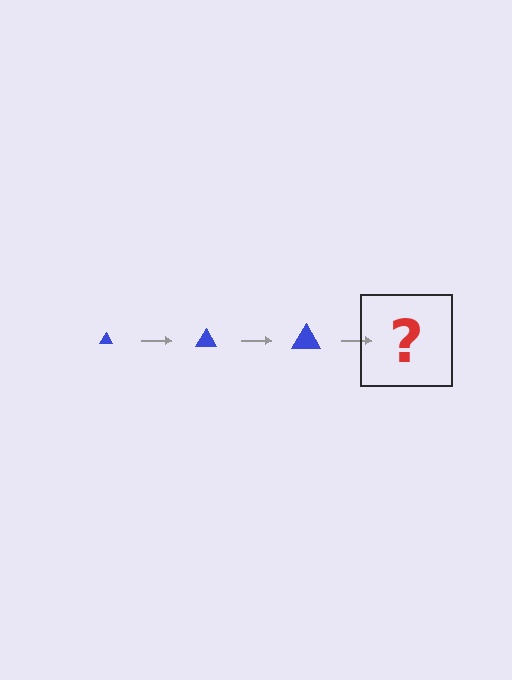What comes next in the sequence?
The next element should be a blue triangle, larger than the previous one.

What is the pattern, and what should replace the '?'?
The pattern is that the triangle gets progressively larger each step. The '?' should be a blue triangle, larger than the previous one.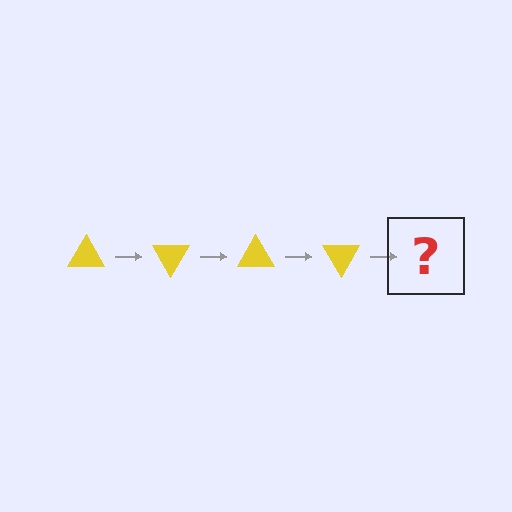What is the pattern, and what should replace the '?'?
The pattern is that the triangle rotates 60 degrees each step. The '?' should be a yellow triangle rotated 240 degrees.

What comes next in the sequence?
The next element should be a yellow triangle rotated 240 degrees.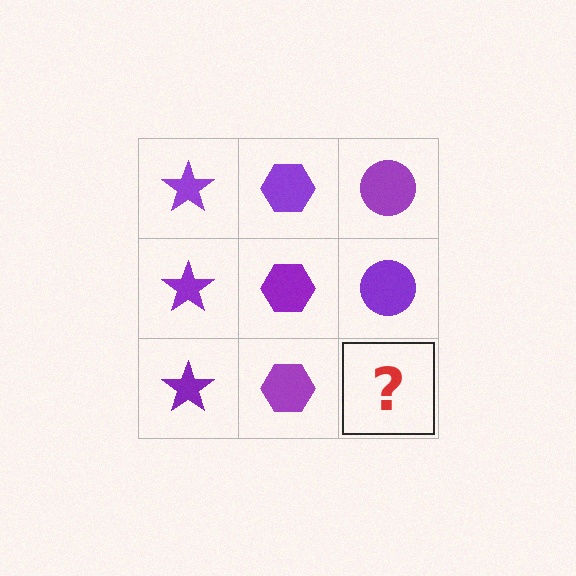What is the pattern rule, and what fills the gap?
The rule is that each column has a consistent shape. The gap should be filled with a purple circle.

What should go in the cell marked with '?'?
The missing cell should contain a purple circle.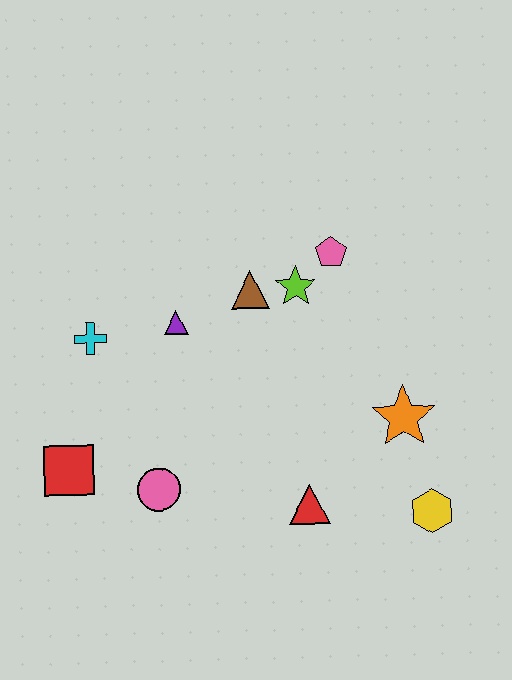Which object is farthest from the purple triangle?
The yellow hexagon is farthest from the purple triangle.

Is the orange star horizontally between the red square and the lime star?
No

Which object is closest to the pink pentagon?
The lime star is closest to the pink pentagon.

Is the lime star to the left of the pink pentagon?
Yes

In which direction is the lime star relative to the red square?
The lime star is to the right of the red square.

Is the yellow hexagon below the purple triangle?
Yes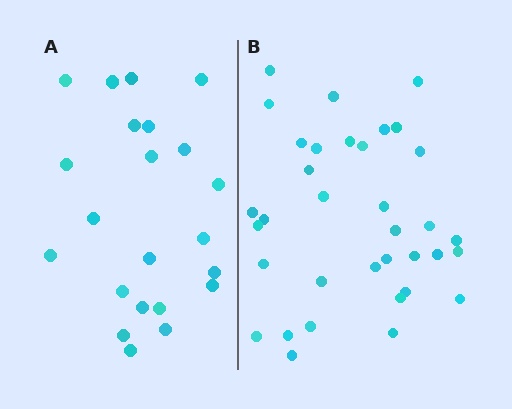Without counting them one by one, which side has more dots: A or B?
Region B (the right region) has more dots.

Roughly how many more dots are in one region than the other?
Region B has approximately 15 more dots than region A.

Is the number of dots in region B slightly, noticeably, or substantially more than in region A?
Region B has substantially more. The ratio is roughly 1.6 to 1.